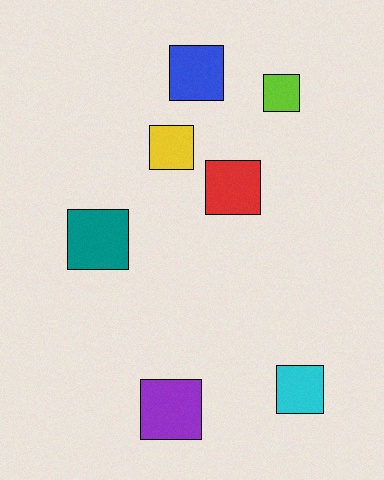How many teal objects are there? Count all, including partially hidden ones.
There is 1 teal object.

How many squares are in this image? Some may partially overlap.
There are 7 squares.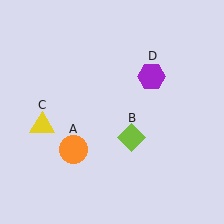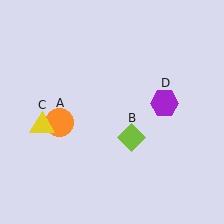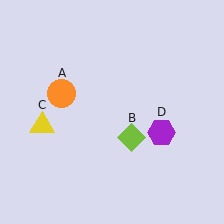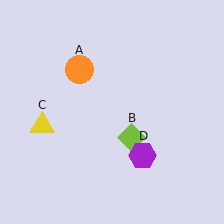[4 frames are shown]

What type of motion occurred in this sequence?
The orange circle (object A), purple hexagon (object D) rotated clockwise around the center of the scene.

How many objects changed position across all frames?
2 objects changed position: orange circle (object A), purple hexagon (object D).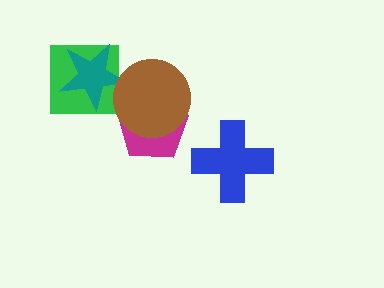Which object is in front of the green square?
The teal star is in front of the green square.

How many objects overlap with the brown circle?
2 objects overlap with the brown circle.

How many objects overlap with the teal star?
2 objects overlap with the teal star.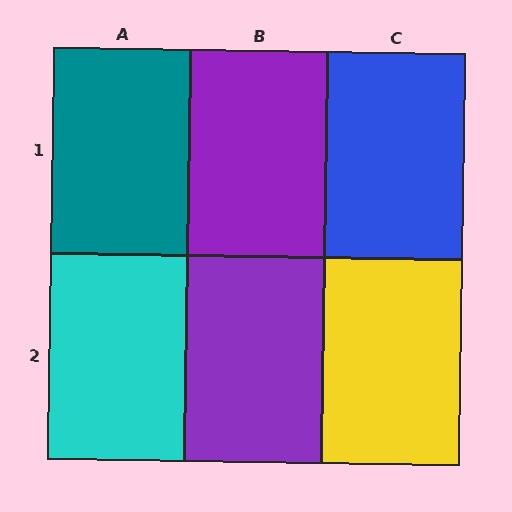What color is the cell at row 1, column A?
Teal.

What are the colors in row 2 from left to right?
Cyan, purple, yellow.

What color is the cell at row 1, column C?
Blue.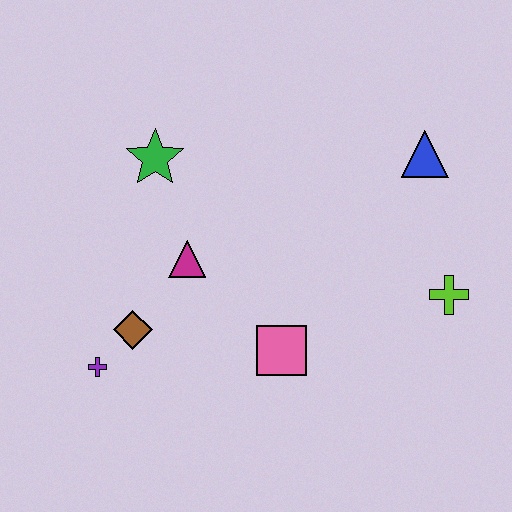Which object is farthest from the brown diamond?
The blue triangle is farthest from the brown diamond.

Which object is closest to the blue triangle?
The lime cross is closest to the blue triangle.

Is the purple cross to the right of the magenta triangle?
No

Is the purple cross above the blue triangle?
No